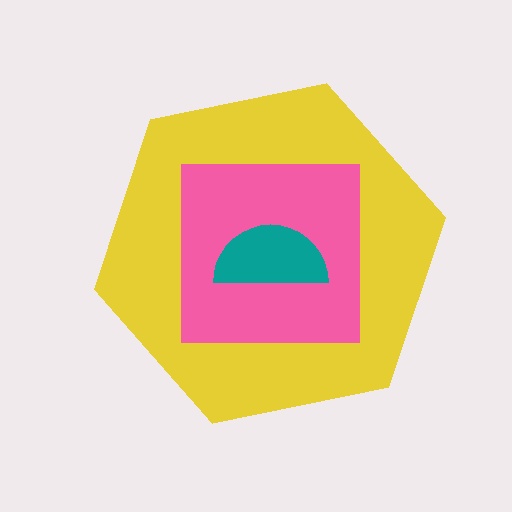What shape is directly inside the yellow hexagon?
The pink square.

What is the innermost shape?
The teal semicircle.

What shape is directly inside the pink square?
The teal semicircle.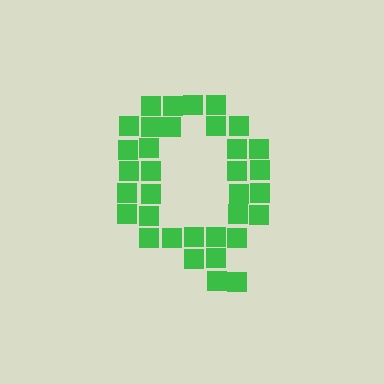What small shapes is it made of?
It is made of small squares.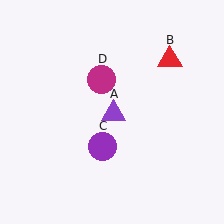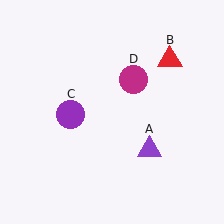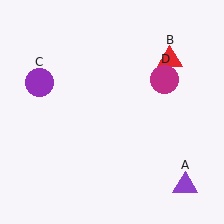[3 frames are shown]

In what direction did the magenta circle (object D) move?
The magenta circle (object D) moved right.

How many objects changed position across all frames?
3 objects changed position: purple triangle (object A), purple circle (object C), magenta circle (object D).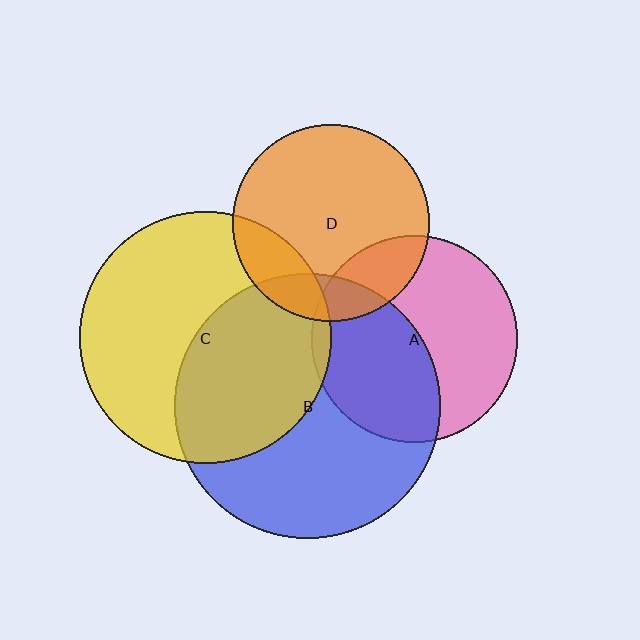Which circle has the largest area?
Circle B (blue).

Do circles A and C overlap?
Yes.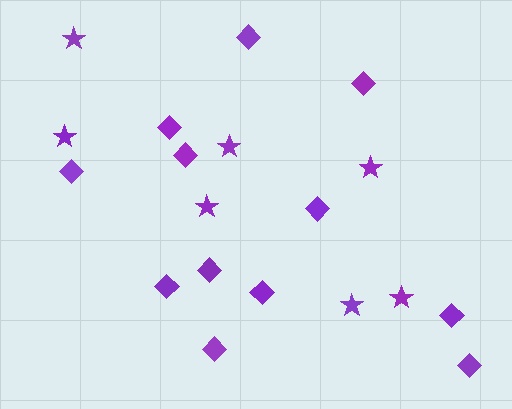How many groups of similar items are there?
There are 2 groups: one group of stars (7) and one group of diamonds (12).